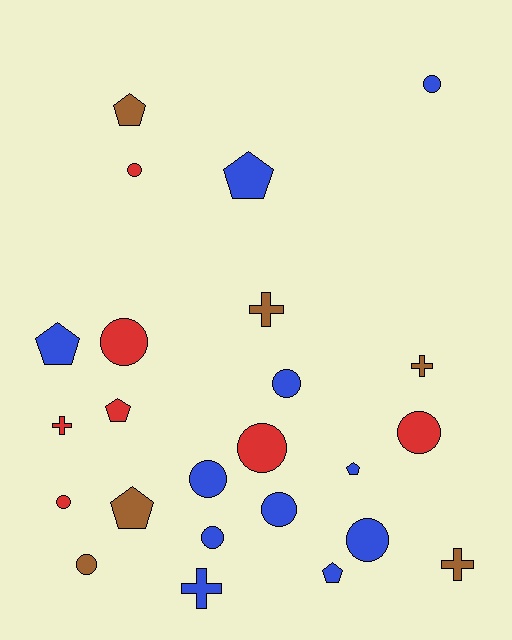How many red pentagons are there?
There is 1 red pentagon.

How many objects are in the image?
There are 24 objects.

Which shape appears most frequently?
Circle, with 12 objects.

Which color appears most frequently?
Blue, with 11 objects.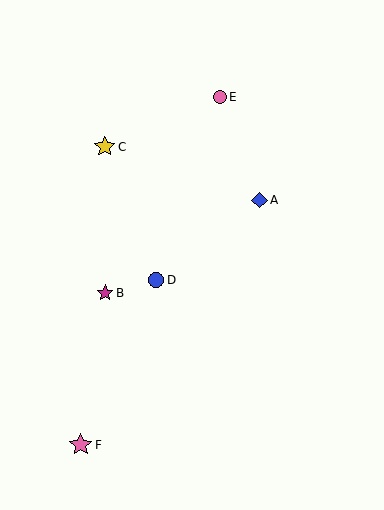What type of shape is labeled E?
Shape E is a pink circle.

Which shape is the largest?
The pink star (labeled F) is the largest.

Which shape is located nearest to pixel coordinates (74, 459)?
The pink star (labeled F) at (81, 445) is nearest to that location.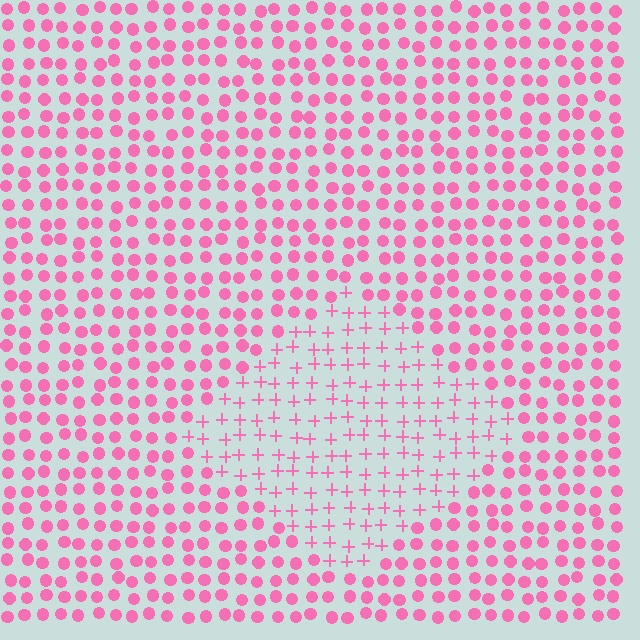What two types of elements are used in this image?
The image uses plus signs inside the diamond region and circles outside it.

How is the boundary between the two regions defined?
The boundary is defined by a change in element shape: plus signs inside vs. circles outside. All elements share the same color and spacing.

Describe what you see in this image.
The image is filled with small pink elements arranged in a uniform grid. A diamond-shaped region contains plus signs, while the surrounding area contains circles. The boundary is defined purely by the change in element shape.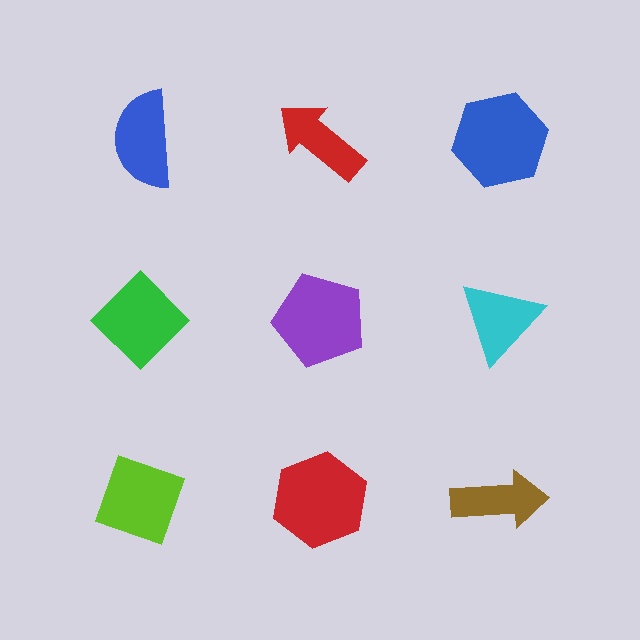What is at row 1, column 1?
A blue semicircle.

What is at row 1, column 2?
A red arrow.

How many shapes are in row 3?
3 shapes.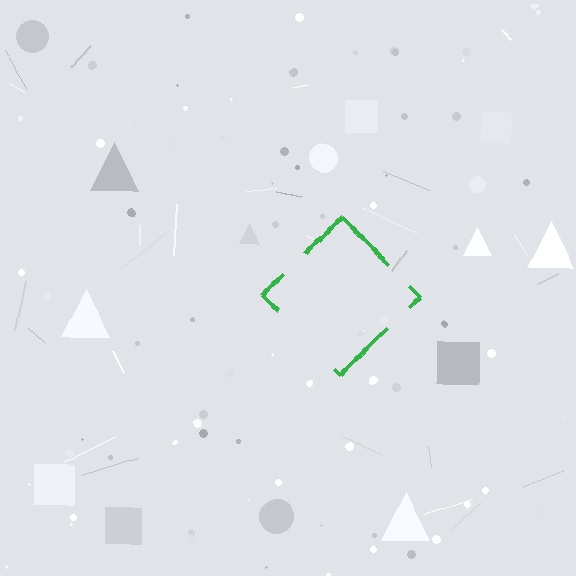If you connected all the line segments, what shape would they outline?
They would outline a diamond.